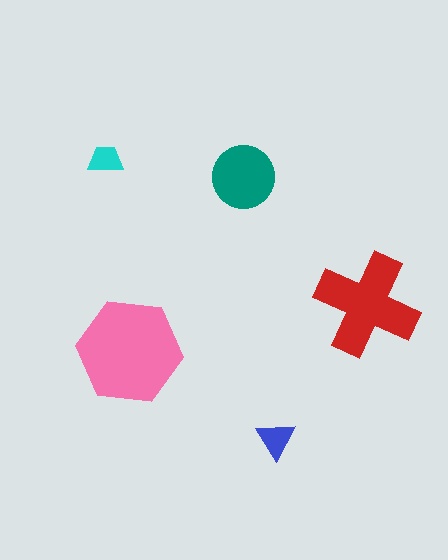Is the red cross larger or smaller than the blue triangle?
Larger.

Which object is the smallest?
The cyan trapezoid.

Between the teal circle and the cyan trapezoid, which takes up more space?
The teal circle.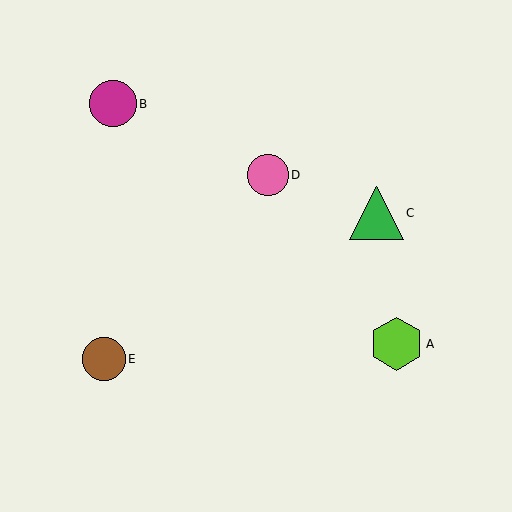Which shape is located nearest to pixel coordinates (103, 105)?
The magenta circle (labeled B) at (113, 104) is nearest to that location.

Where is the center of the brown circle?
The center of the brown circle is at (104, 359).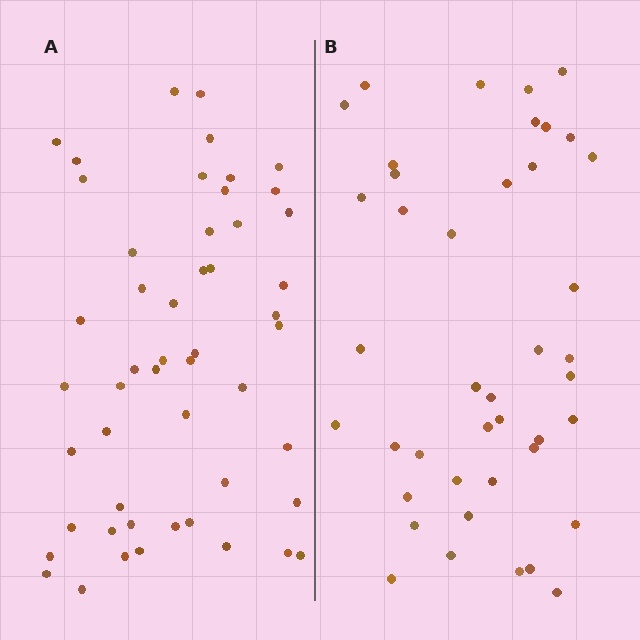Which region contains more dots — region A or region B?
Region A (the left region) has more dots.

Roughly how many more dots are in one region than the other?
Region A has roughly 8 or so more dots than region B.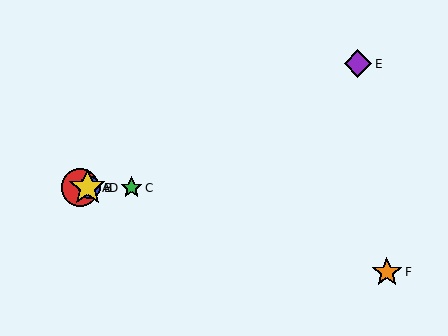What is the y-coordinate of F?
Object F is at y≈272.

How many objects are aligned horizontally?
4 objects (A, B, C, D) are aligned horizontally.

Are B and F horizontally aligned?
No, B is at y≈188 and F is at y≈272.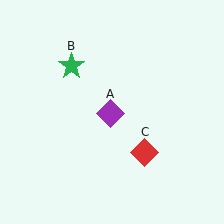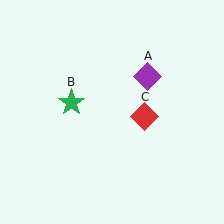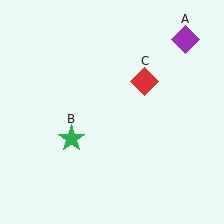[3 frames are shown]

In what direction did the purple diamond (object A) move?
The purple diamond (object A) moved up and to the right.